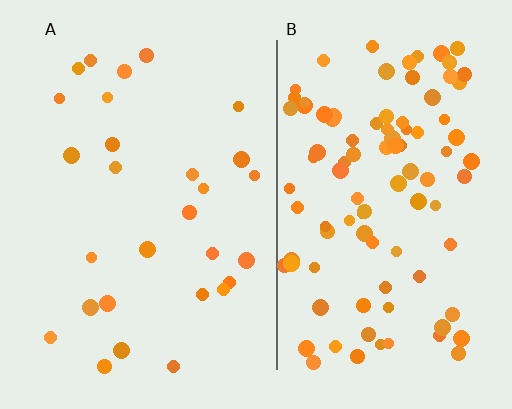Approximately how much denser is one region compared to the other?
Approximately 3.5× — region B over region A.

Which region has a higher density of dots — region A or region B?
B (the right).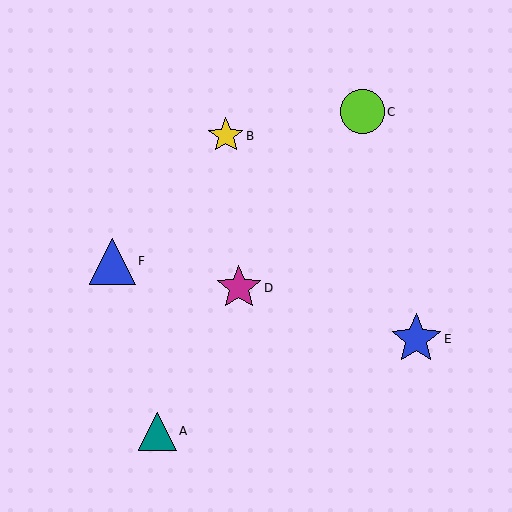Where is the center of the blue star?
The center of the blue star is at (416, 339).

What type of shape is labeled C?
Shape C is a lime circle.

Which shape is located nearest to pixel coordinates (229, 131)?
The yellow star (labeled B) at (226, 136) is nearest to that location.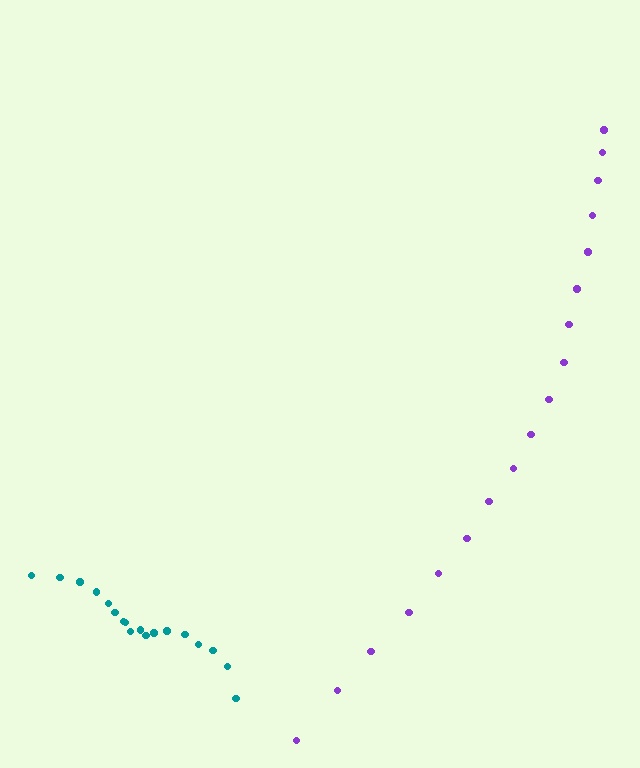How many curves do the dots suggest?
There are 2 distinct paths.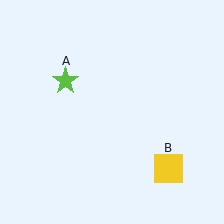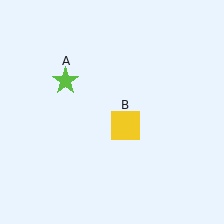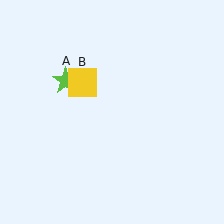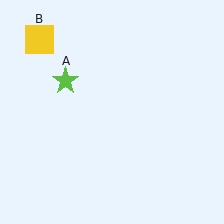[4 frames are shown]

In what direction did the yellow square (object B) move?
The yellow square (object B) moved up and to the left.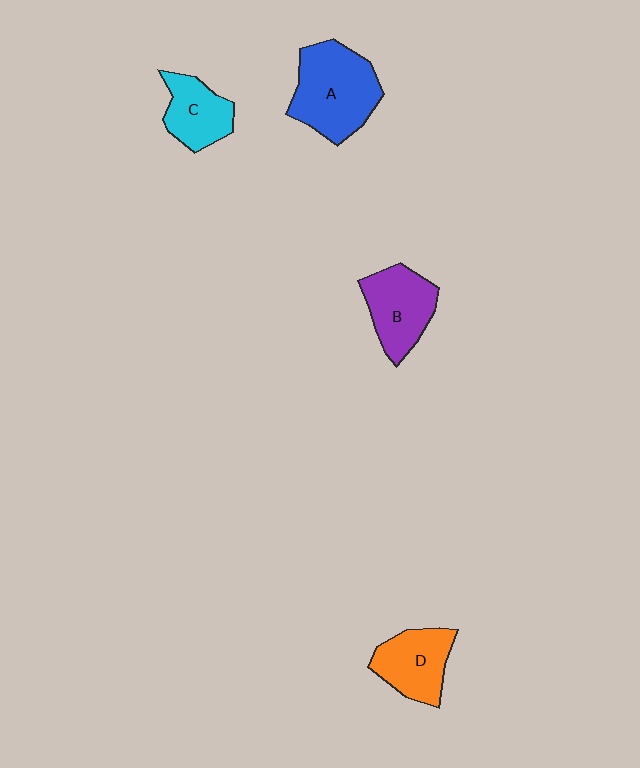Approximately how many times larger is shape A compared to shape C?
Approximately 1.7 times.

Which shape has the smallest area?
Shape C (cyan).